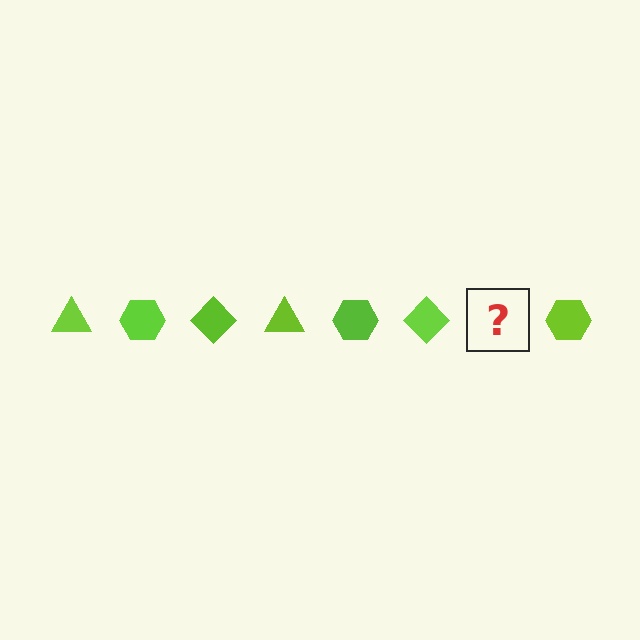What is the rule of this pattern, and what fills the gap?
The rule is that the pattern cycles through triangle, hexagon, diamond shapes in lime. The gap should be filled with a lime triangle.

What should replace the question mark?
The question mark should be replaced with a lime triangle.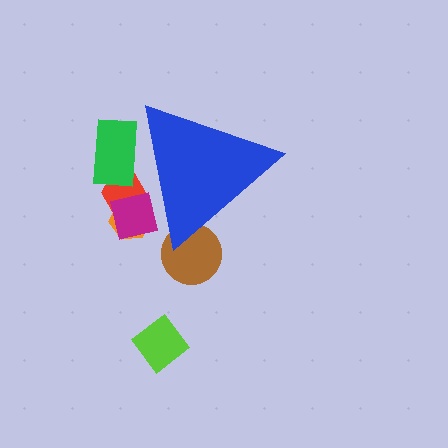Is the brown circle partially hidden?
Yes, the brown circle is partially hidden behind the blue triangle.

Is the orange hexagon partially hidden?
Yes, the orange hexagon is partially hidden behind the blue triangle.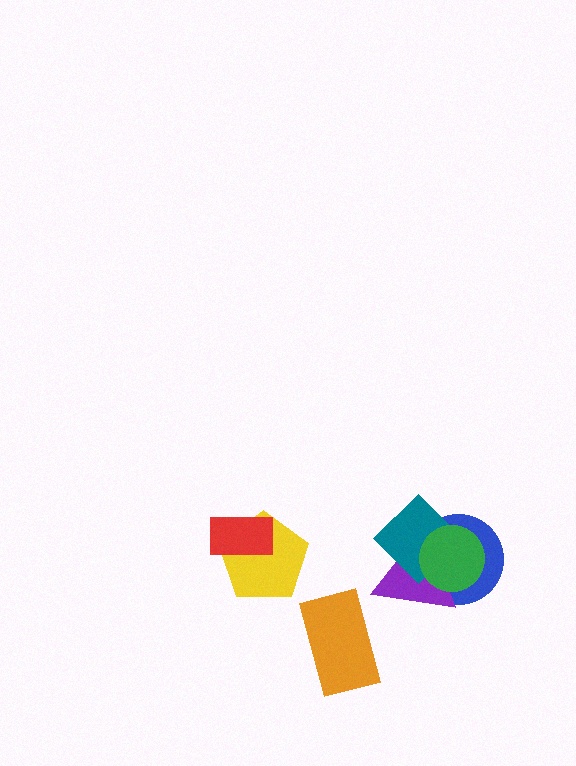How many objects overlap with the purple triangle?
3 objects overlap with the purple triangle.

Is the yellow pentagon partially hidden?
Yes, it is partially covered by another shape.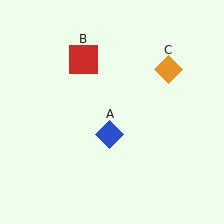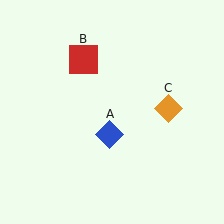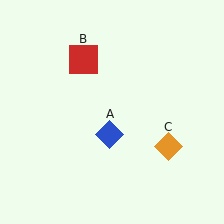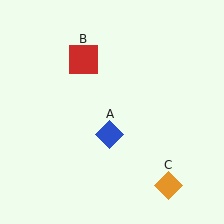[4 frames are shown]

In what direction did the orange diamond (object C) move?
The orange diamond (object C) moved down.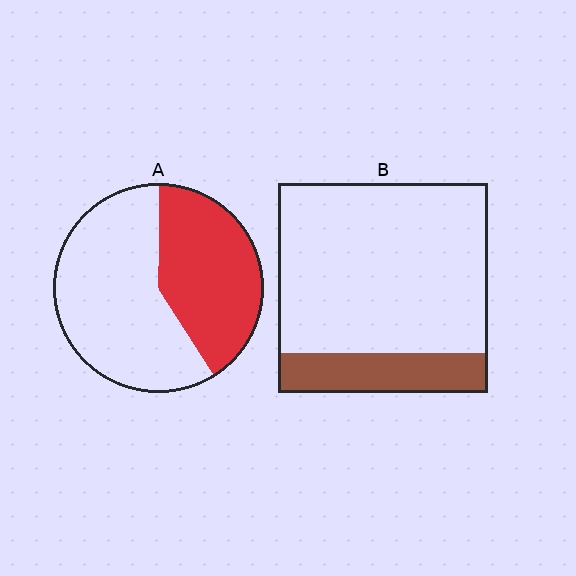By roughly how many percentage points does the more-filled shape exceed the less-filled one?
By roughly 20 percentage points (A over B).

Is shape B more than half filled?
No.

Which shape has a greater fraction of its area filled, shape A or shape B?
Shape A.